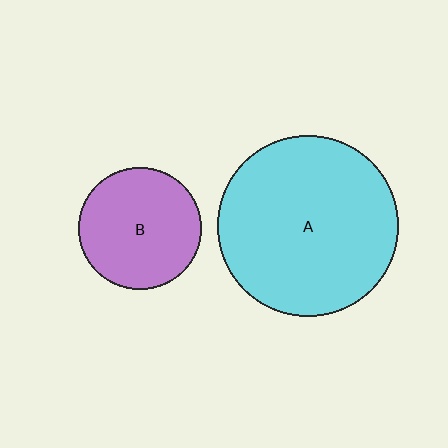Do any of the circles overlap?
No, none of the circles overlap.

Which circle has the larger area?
Circle A (cyan).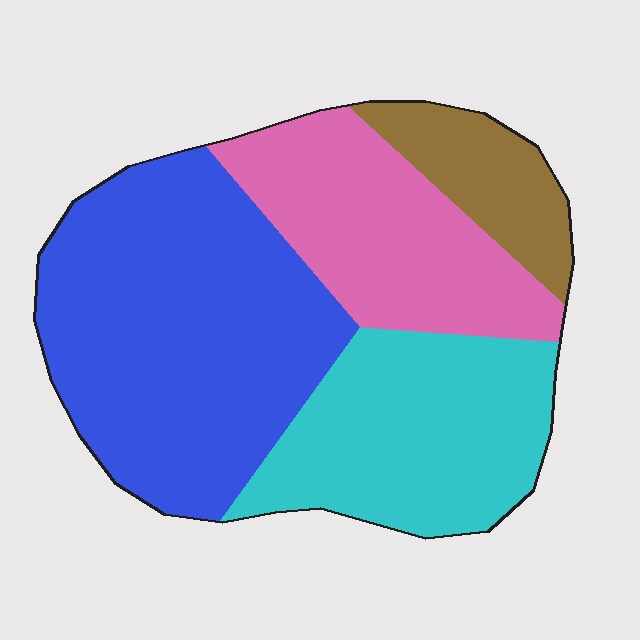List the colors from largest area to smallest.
From largest to smallest: blue, cyan, pink, brown.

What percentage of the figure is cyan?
Cyan takes up between a quarter and a half of the figure.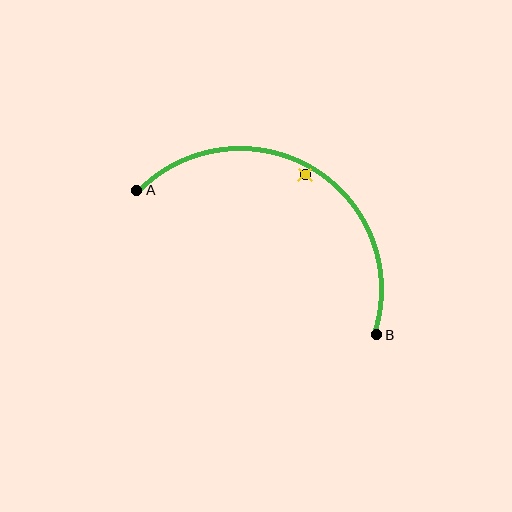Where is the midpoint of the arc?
The arc midpoint is the point on the curve farthest from the straight line joining A and B. It sits above that line.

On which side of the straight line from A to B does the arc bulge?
The arc bulges above the straight line connecting A and B.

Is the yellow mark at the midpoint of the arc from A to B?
No — the yellow mark does not lie on the arc at all. It sits slightly inside the curve.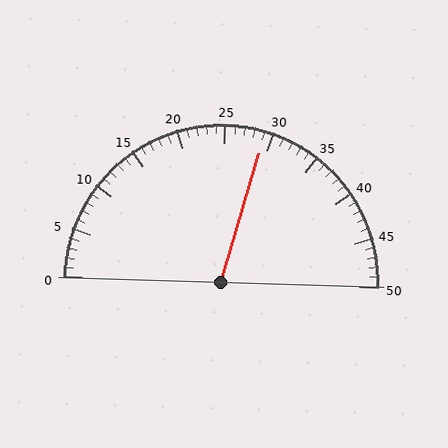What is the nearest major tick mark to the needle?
The nearest major tick mark is 30.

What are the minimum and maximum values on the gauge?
The gauge ranges from 0 to 50.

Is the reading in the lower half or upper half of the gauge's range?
The reading is in the upper half of the range (0 to 50).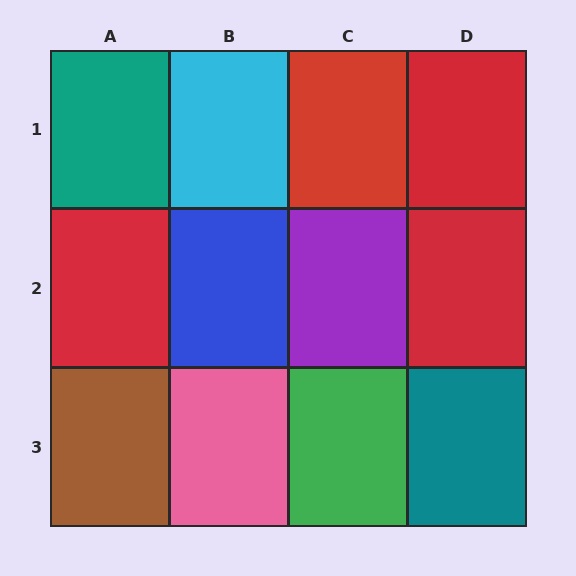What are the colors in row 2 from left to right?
Red, blue, purple, red.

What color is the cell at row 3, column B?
Pink.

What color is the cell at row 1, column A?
Teal.